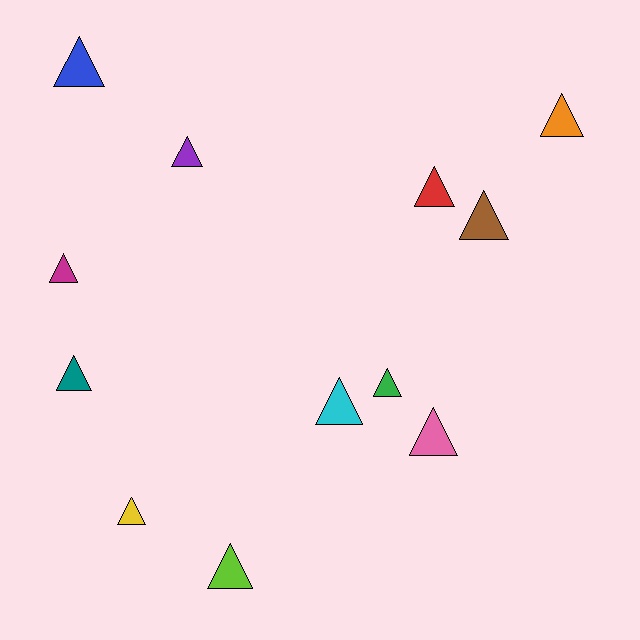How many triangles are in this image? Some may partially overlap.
There are 12 triangles.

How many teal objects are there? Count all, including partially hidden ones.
There is 1 teal object.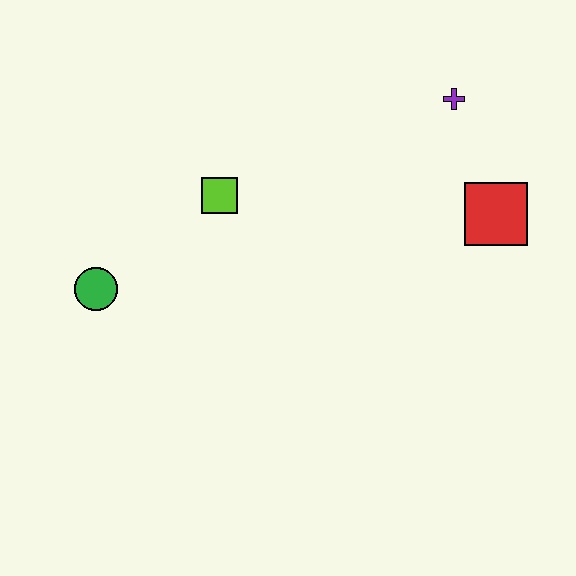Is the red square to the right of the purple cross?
Yes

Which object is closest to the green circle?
The lime square is closest to the green circle.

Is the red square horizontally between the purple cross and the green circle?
No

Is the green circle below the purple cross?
Yes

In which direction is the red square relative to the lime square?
The red square is to the right of the lime square.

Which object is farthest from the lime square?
The red square is farthest from the lime square.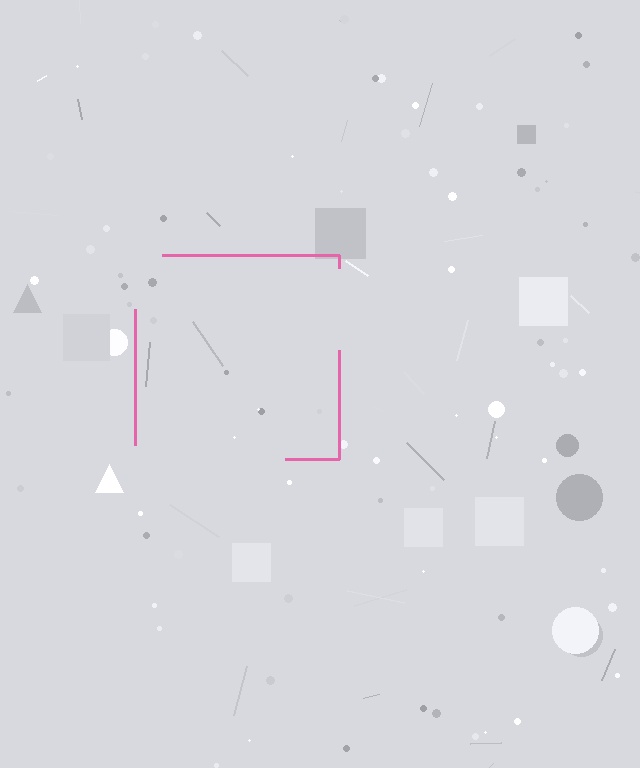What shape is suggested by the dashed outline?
The dashed outline suggests a square.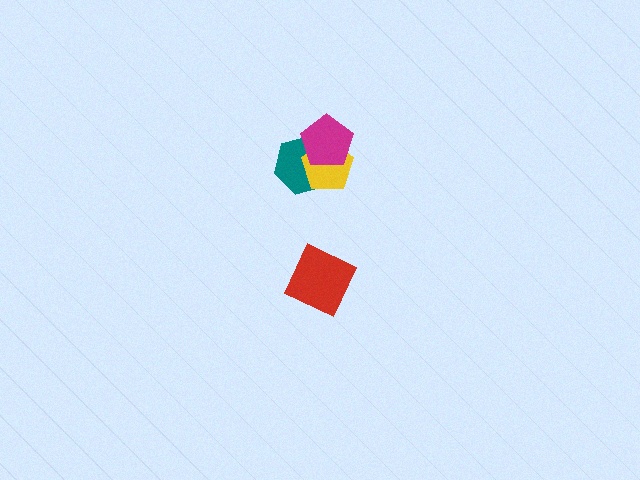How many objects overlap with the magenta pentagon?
2 objects overlap with the magenta pentagon.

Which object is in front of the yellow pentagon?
The magenta pentagon is in front of the yellow pentagon.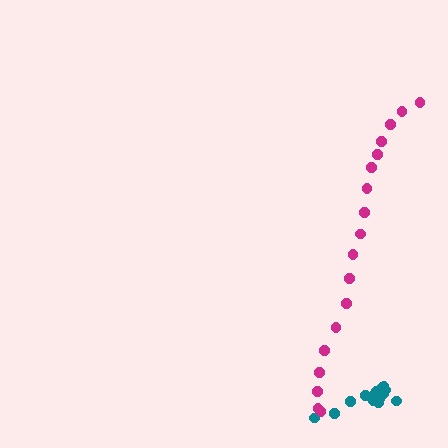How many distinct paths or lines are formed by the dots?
There are 2 distinct paths.